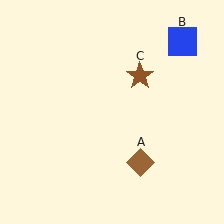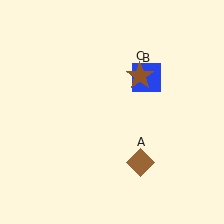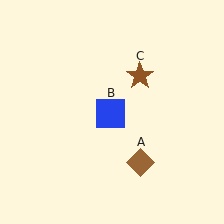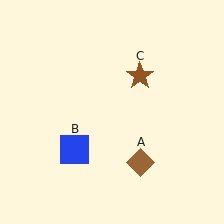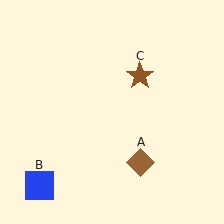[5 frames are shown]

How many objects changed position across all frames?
1 object changed position: blue square (object B).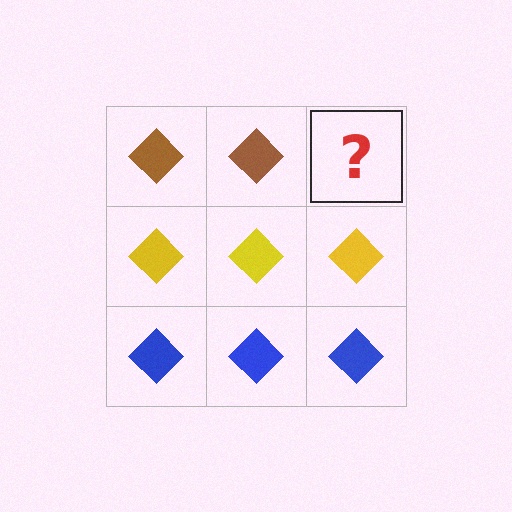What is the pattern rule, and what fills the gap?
The rule is that each row has a consistent color. The gap should be filled with a brown diamond.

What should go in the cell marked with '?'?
The missing cell should contain a brown diamond.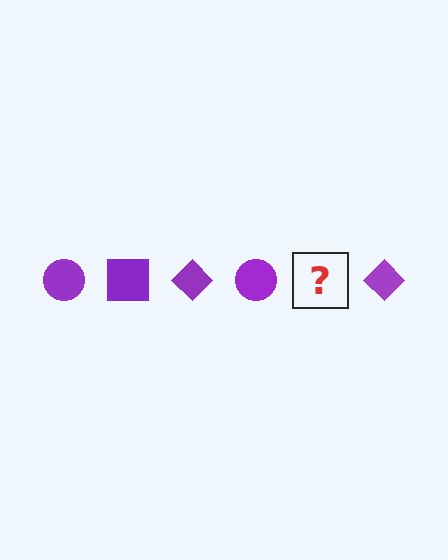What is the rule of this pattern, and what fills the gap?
The rule is that the pattern cycles through circle, square, diamond shapes in purple. The gap should be filled with a purple square.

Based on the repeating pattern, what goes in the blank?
The blank should be a purple square.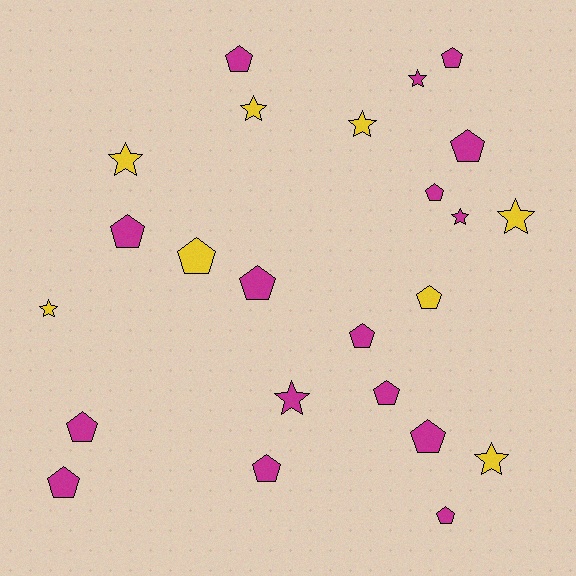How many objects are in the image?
There are 24 objects.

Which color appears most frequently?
Magenta, with 16 objects.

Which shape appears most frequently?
Pentagon, with 15 objects.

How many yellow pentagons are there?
There are 2 yellow pentagons.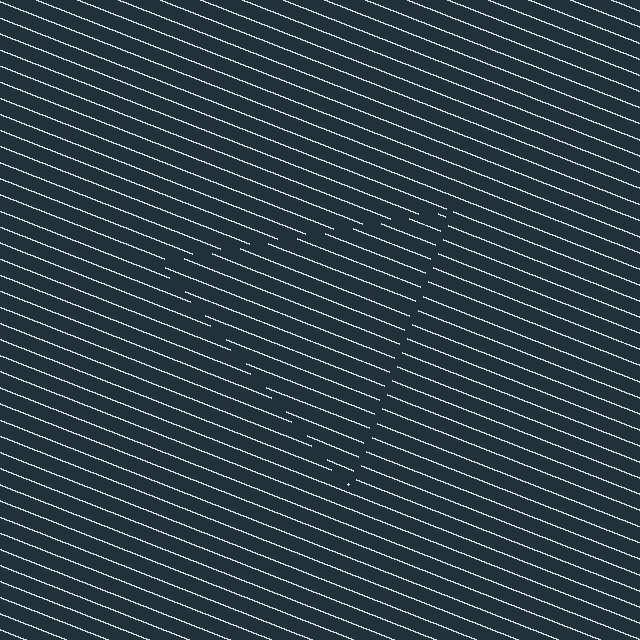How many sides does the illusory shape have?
3 sides — the line-ends trace a triangle.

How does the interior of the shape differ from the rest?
The interior of the shape contains the same grating, shifted by half a period — the contour is defined by the phase discontinuity where line-ends from the inner and outer gratings abut.